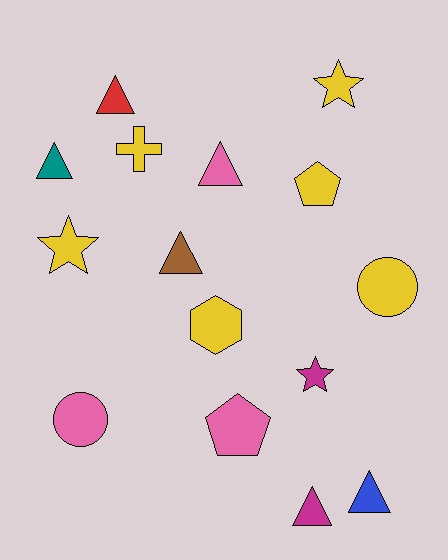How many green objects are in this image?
There are no green objects.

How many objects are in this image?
There are 15 objects.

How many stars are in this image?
There are 3 stars.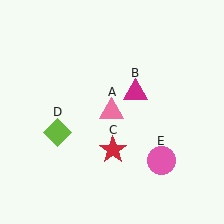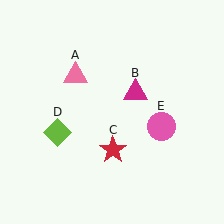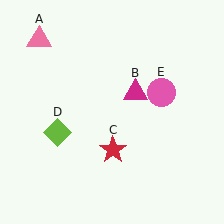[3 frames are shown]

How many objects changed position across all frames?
2 objects changed position: pink triangle (object A), pink circle (object E).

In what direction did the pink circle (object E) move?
The pink circle (object E) moved up.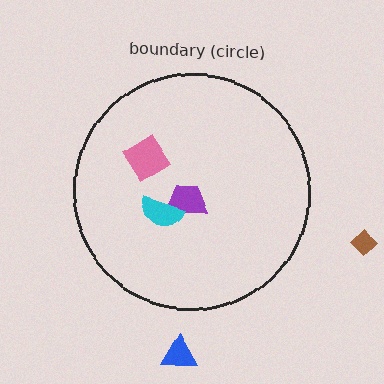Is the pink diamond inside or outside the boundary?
Inside.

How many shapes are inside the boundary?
3 inside, 2 outside.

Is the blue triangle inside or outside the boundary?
Outside.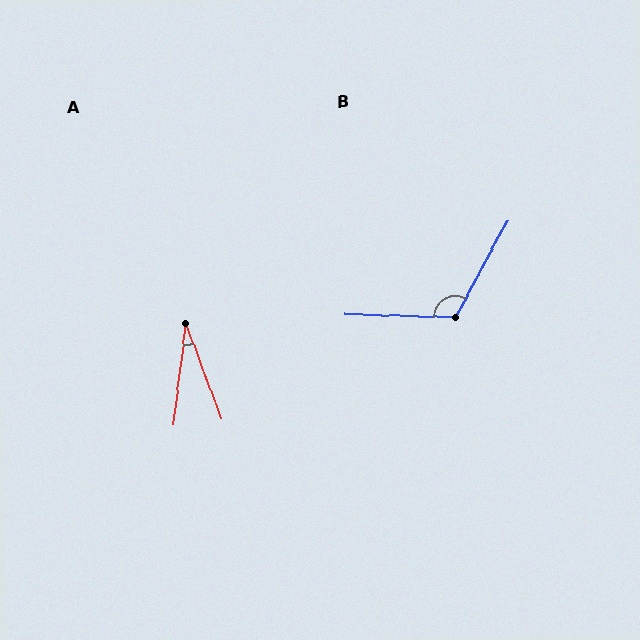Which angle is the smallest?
A, at approximately 27 degrees.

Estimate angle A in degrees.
Approximately 27 degrees.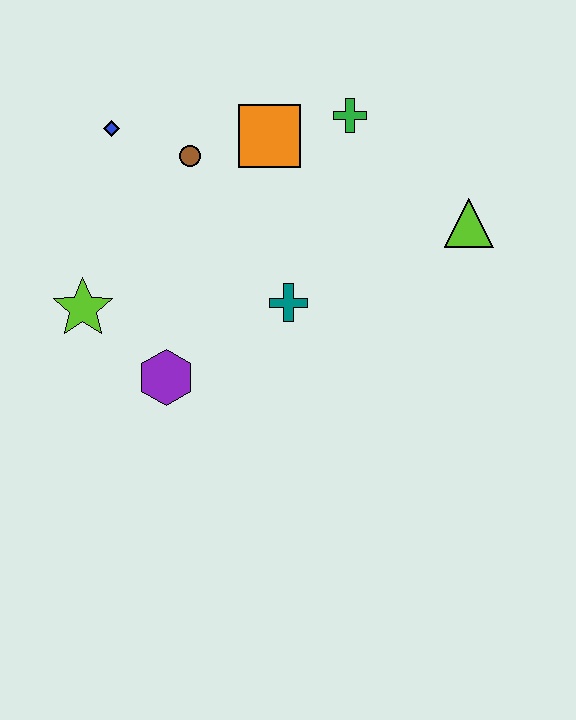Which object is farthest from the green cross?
The lime star is farthest from the green cross.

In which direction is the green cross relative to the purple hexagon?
The green cross is above the purple hexagon.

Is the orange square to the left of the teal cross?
Yes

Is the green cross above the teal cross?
Yes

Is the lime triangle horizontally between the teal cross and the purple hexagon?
No